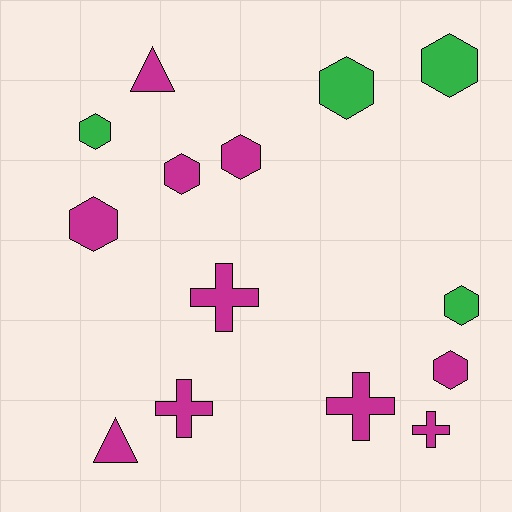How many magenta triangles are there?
There are 2 magenta triangles.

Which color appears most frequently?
Magenta, with 10 objects.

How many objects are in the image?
There are 14 objects.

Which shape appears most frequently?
Hexagon, with 8 objects.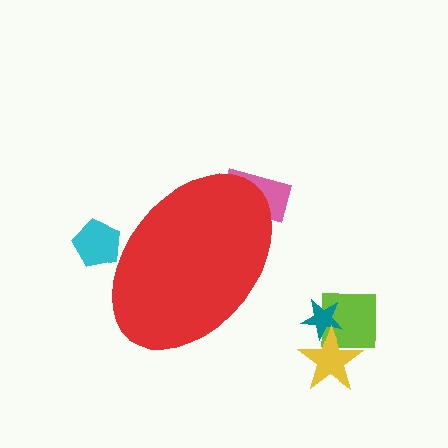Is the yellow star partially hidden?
No, the yellow star is fully visible.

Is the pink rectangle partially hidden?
Yes, the pink rectangle is partially hidden behind the red ellipse.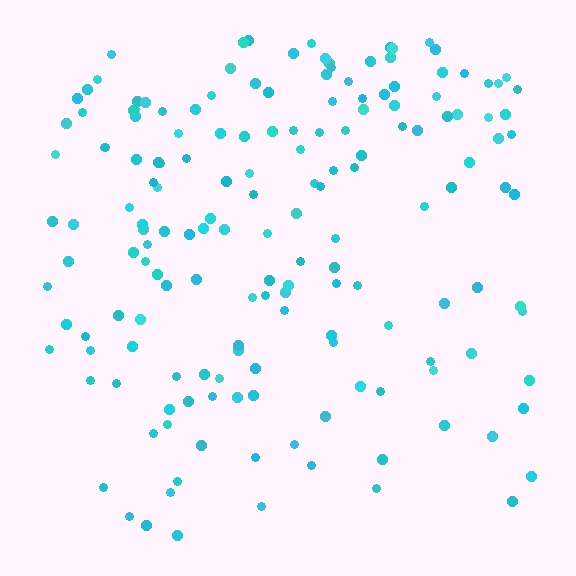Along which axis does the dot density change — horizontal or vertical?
Vertical.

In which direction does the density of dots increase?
From bottom to top, with the top side densest.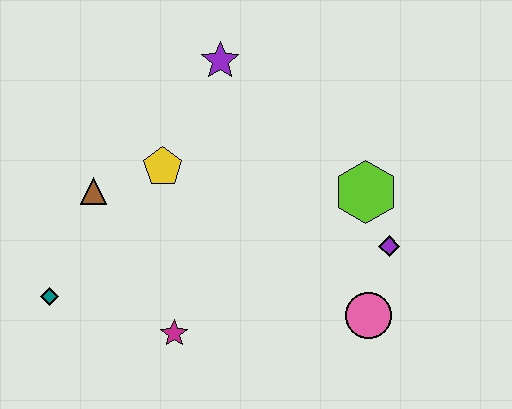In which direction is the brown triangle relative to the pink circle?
The brown triangle is to the left of the pink circle.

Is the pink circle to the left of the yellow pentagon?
No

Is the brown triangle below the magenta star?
No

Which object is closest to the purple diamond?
The lime hexagon is closest to the purple diamond.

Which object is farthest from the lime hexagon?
The teal diamond is farthest from the lime hexagon.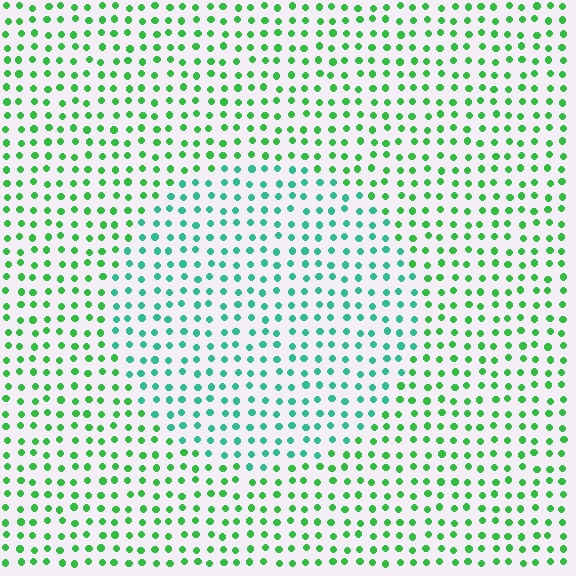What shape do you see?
I see a circle.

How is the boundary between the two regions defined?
The boundary is defined purely by a slight shift in hue (about 35 degrees). Spacing, size, and orientation are identical on both sides.